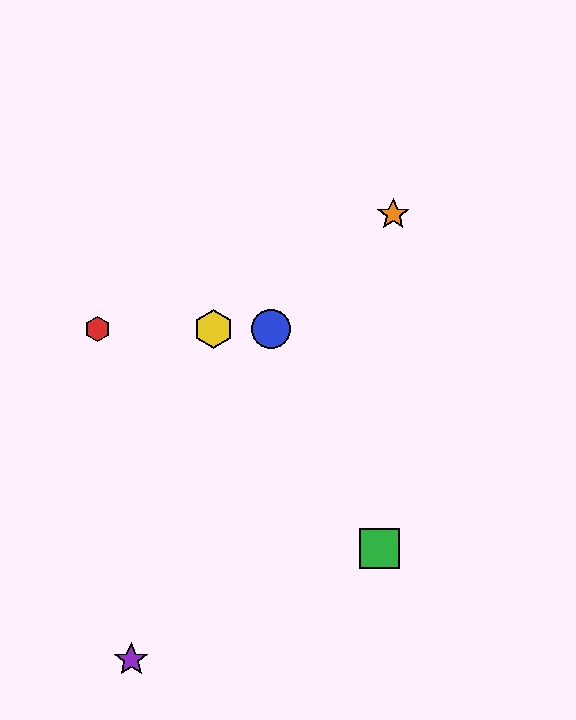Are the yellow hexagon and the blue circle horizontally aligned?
Yes, both are at y≈329.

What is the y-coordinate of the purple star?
The purple star is at y≈660.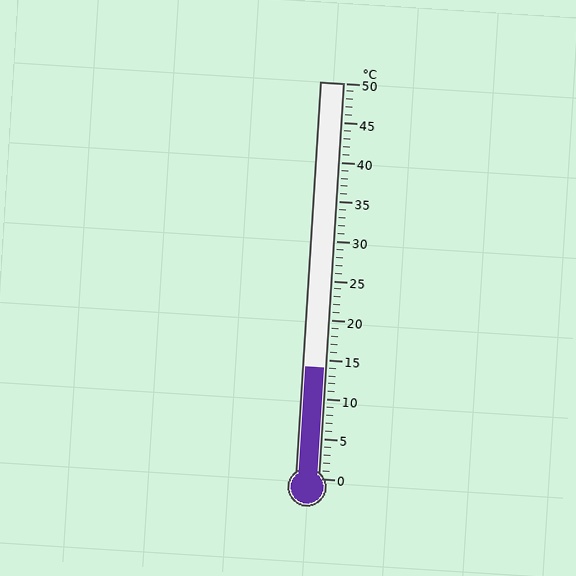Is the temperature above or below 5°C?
The temperature is above 5°C.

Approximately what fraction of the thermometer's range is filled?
The thermometer is filled to approximately 30% of its range.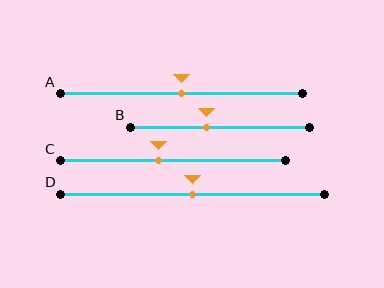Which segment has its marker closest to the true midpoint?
Segment A has its marker closest to the true midpoint.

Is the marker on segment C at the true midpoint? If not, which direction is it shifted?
No, the marker on segment C is shifted to the left by about 6% of the segment length.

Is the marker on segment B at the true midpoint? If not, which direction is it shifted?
No, the marker on segment B is shifted to the left by about 8% of the segment length.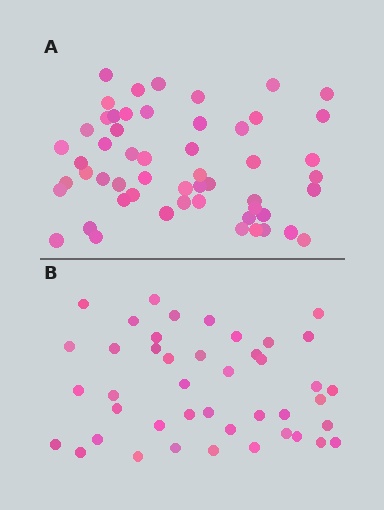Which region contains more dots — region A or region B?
Region A (the top region) has more dots.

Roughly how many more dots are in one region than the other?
Region A has roughly 12 or so more dots than region B.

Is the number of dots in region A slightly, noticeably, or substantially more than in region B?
Region A has noticeably more, but not dramatically so. The ratio is roughly 1.3 to 1.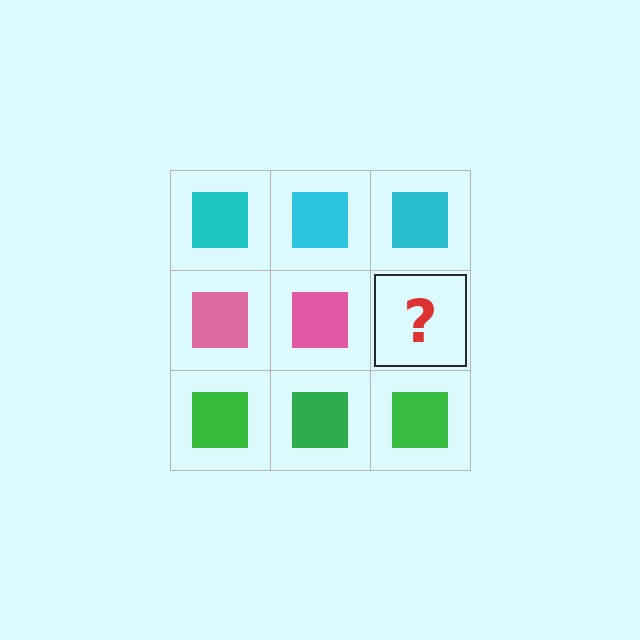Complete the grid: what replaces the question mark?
The question mark should be replaced with a pink square.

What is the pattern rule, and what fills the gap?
The rule is that each row has a consistent color. The gap should be filled with a pink square.